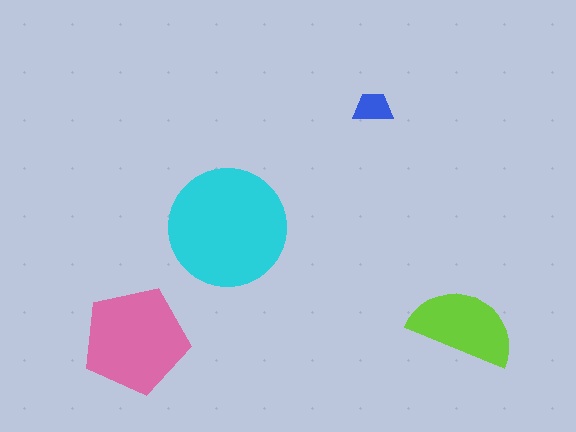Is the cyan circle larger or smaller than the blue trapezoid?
Larger.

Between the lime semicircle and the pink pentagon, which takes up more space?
The pink pentagon.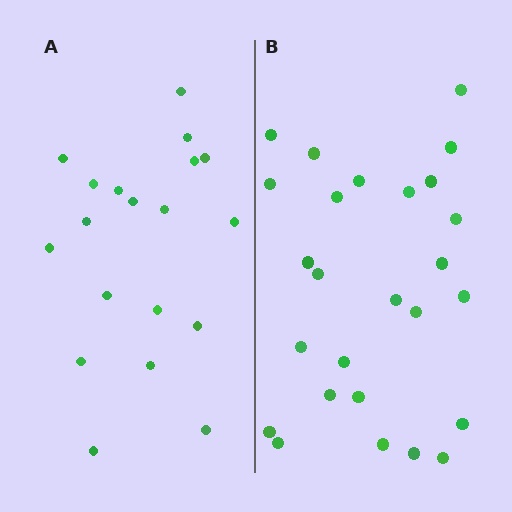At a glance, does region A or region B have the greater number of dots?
Region B (the right region) has more dots.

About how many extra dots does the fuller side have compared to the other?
Region B has roughly 8 or so more dots than region A.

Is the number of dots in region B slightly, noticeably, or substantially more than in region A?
Region B has noticeably more, but not dramatically so. The ratio is roughly 1.4 to 1.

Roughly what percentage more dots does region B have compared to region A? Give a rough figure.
About 35% more.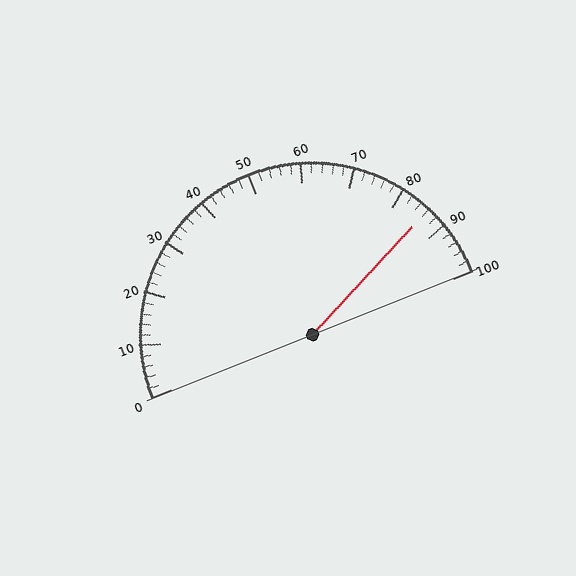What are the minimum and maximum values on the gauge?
The gauge ranges from 0 to 100.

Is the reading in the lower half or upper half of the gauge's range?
The reading is in the upper half of the range (0 to 100).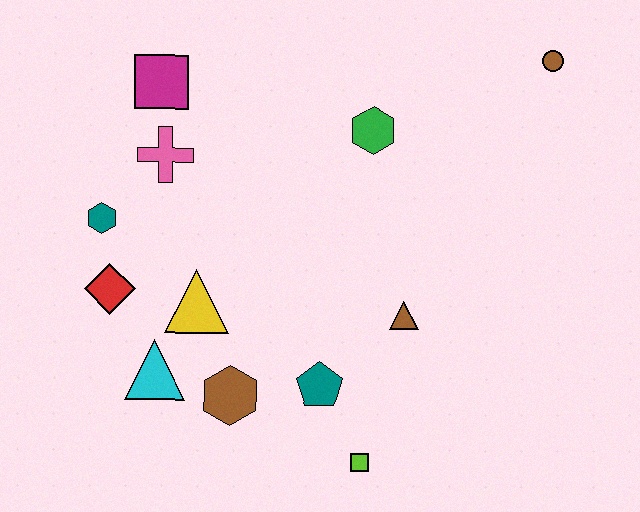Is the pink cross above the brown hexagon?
Yes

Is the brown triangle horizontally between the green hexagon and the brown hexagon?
No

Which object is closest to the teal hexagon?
The red diamond is closest to the teal hexagon.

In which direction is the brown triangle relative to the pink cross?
The brown triangle is to the right of the pink cross.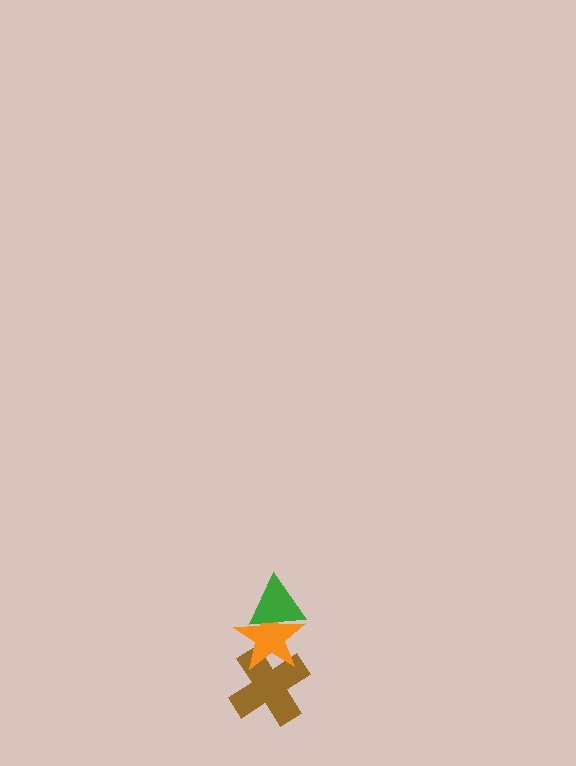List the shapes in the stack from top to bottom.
From top to bottom: the green triangle, the orange star, the brown cross.